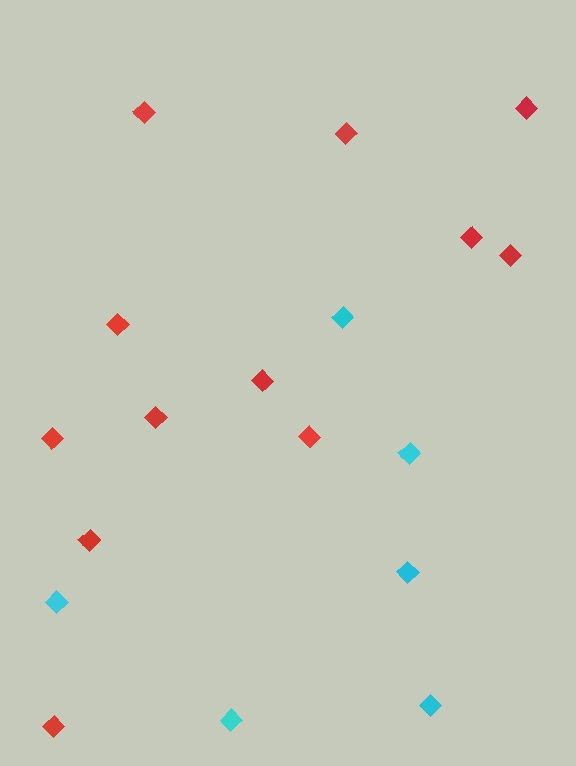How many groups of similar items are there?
There are 2 groups: one group of red diamonds (12) and one group of cyan diamonds (6).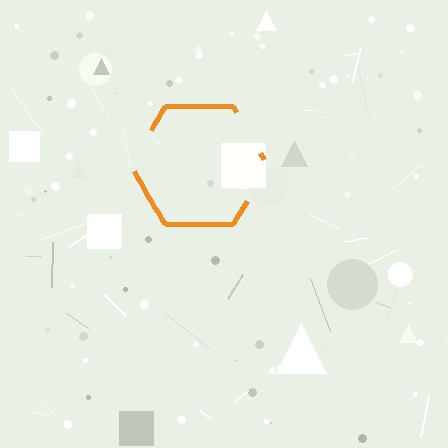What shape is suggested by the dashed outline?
The dashed outline suggests a hexagon.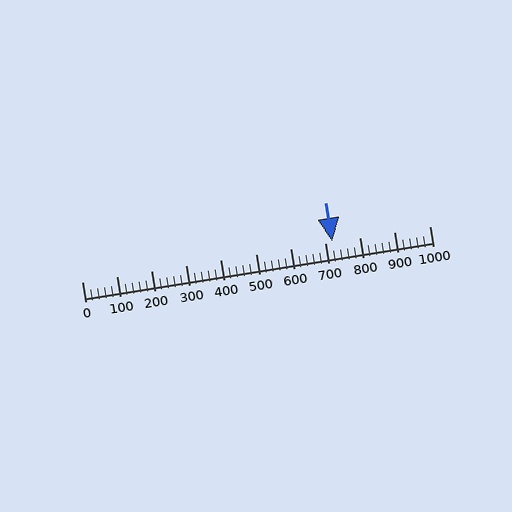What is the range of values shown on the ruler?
The ruler shows values from 0 to 1000.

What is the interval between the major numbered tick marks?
The major tick marks are spaced 100 units apart.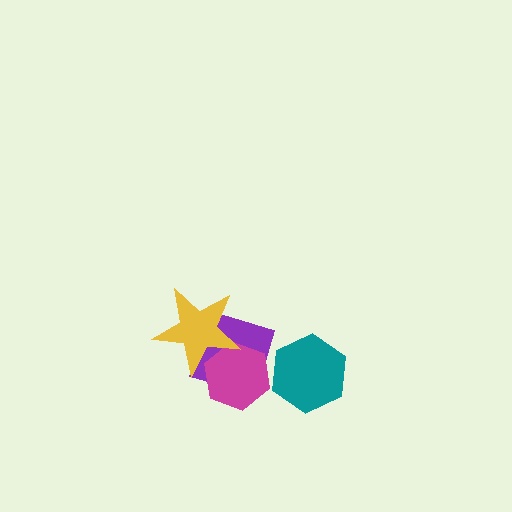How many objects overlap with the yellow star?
2 objects overlap with the yellow star.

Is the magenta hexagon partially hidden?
Yes, it is partially covered by another shape.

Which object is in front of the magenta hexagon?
The yellow star is in front of the magenta hexagon.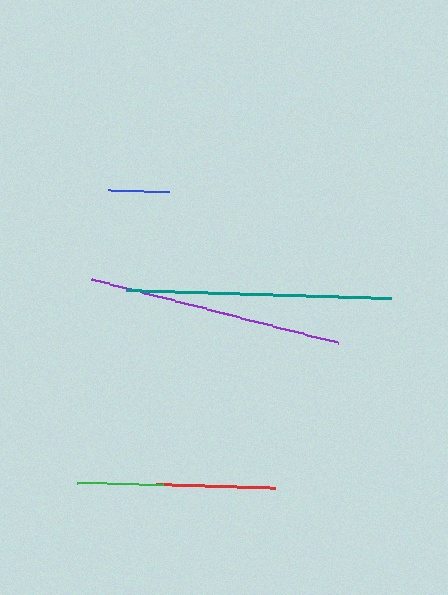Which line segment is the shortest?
The blue line is the shortest at approximately 62 pixels.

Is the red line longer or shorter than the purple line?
The purple line is longer than the red line.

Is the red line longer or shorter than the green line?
The red line is longer than the green line.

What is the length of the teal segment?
The teal segment is approximately 265 pixels long.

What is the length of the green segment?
The green segment is approximately 86 pixels long.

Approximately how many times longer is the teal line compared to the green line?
The teal line is approximately 3.1 times the length of the green line.